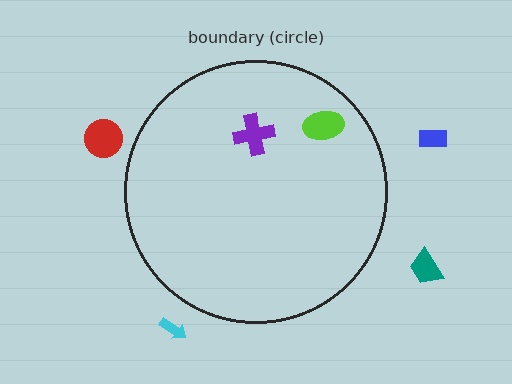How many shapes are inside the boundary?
2 inside, 4 outside.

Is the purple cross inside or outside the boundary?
Inside.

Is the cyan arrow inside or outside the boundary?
Outside.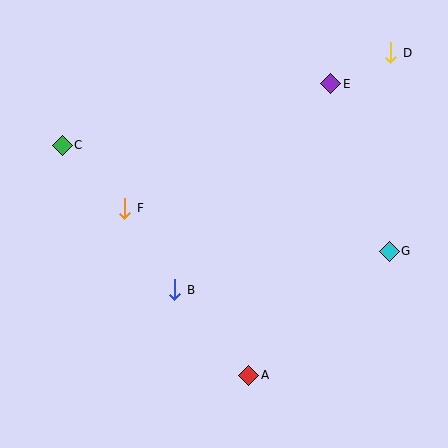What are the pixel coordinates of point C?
Point C is at (62, 146).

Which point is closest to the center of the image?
Point B at (175, 290) is closest to the center.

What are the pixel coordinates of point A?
Point A is at (249, 375).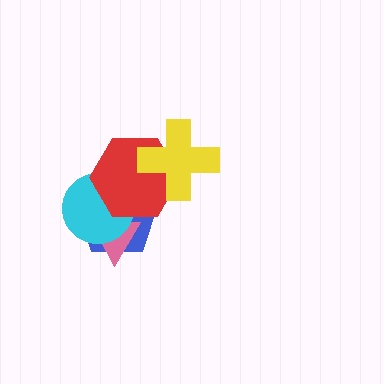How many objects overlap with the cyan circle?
3 objects overlap with the cyan circle.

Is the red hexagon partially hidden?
Yes, it is partially covered by another shape.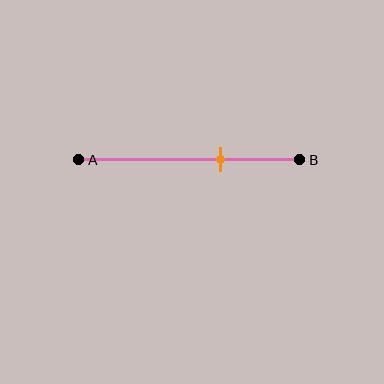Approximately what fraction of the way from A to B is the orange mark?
The orange mark is approximately 65% of the way from A to B.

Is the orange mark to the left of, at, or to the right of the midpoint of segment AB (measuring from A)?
The orange mark is to the right of the midpoint of segment AB.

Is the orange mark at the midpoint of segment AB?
No, the mark is at about 65% from A, not at the 50% midpoint.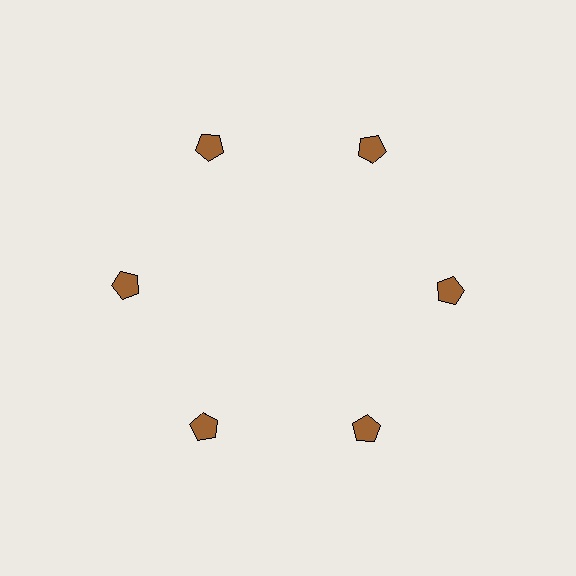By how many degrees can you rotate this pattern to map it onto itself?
The pattern maps onto itself every 60 degrees of rotation.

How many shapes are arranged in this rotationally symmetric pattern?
There are 6 shapes, arranged in 6 groups of 1.